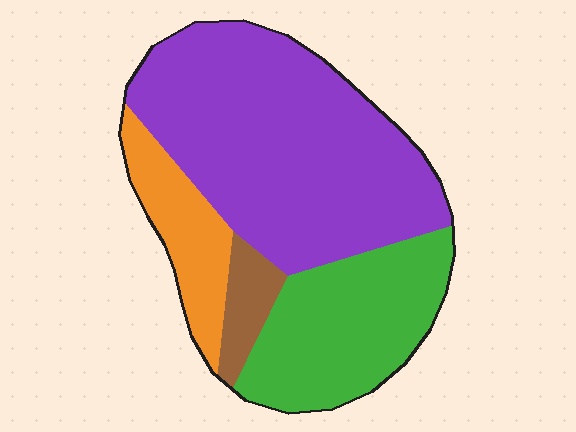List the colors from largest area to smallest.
From largest to smallest: purple, green, orange, brown.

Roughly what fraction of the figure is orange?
Orange covers roughly 15% of the figure.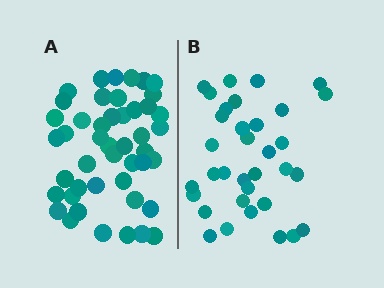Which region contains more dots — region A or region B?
Region A (the left region) has more dots.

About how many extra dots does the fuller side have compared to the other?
Region A has roughly 12 or so more dots than region B.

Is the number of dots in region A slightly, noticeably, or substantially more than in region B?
Region A has noticeably more, but not dramatically so. The ratio is roughly 1.4 to 1.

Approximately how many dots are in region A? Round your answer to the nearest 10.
About 50 dots. (The exact count is 46, which rounds to 50.)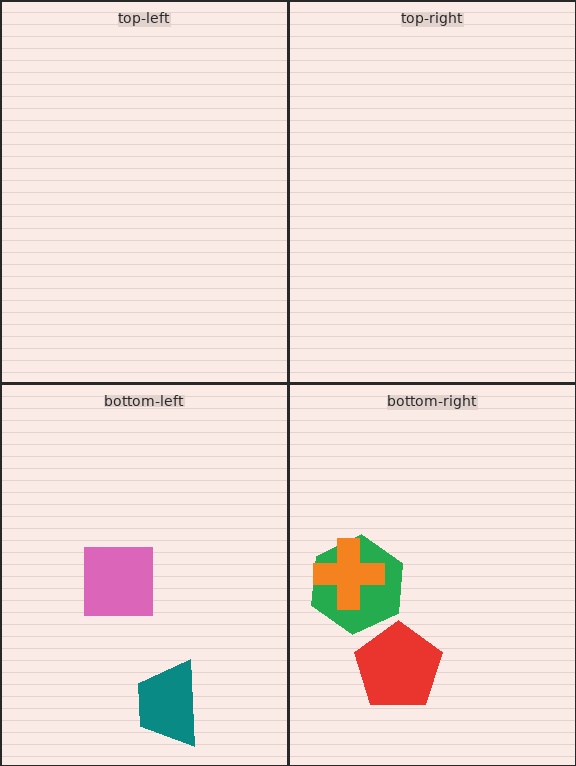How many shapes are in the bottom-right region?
3.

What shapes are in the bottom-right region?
The green hexagon, the red pentagon, the orange cross.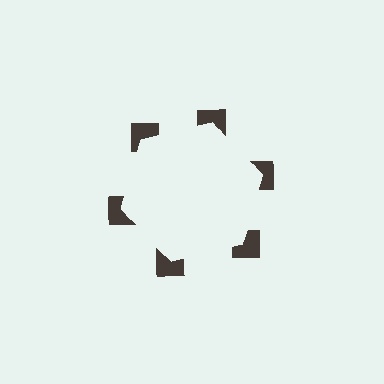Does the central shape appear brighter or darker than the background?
It typically appears slightly brighter than the background, even though no actual brightness change is drawn.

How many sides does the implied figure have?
6 sides.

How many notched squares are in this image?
There are 6 — one at each vertex of the illusory hexagon.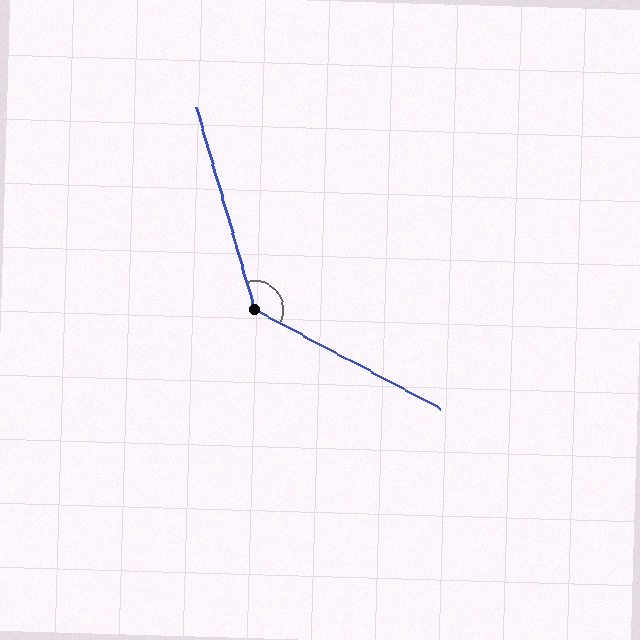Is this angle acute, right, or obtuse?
It is obtuse.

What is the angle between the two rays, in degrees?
Approximately 134 degrees.